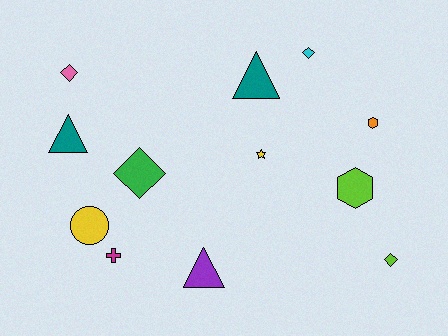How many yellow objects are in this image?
There are 2 yellow objects.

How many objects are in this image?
There are 12 objects.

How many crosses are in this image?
There is 1 cross.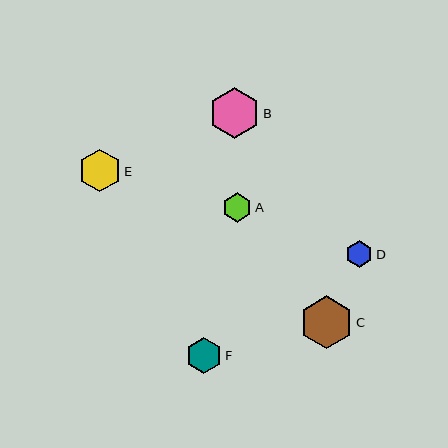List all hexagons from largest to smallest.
From largest to smallest: C, B, E, F, A, D.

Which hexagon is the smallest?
Hexagon D is the smallest with a size of approximately 27 pixels.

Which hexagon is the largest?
Hexagon C is the largest with a size of approximately 53 pixels.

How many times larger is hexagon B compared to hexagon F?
Hexagon B is approximately 1.4 times the size of hexagon F.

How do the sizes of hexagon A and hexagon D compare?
Hexagon A and hexagon D are approximately the same size.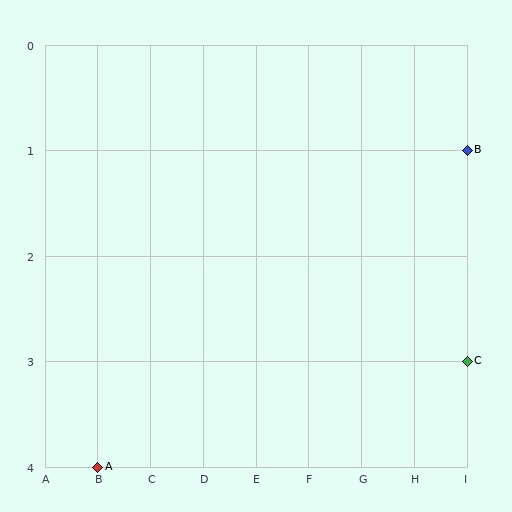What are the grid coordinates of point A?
Point A is at grid coordinates (B, 4).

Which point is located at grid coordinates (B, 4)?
Point A is at (B, 4).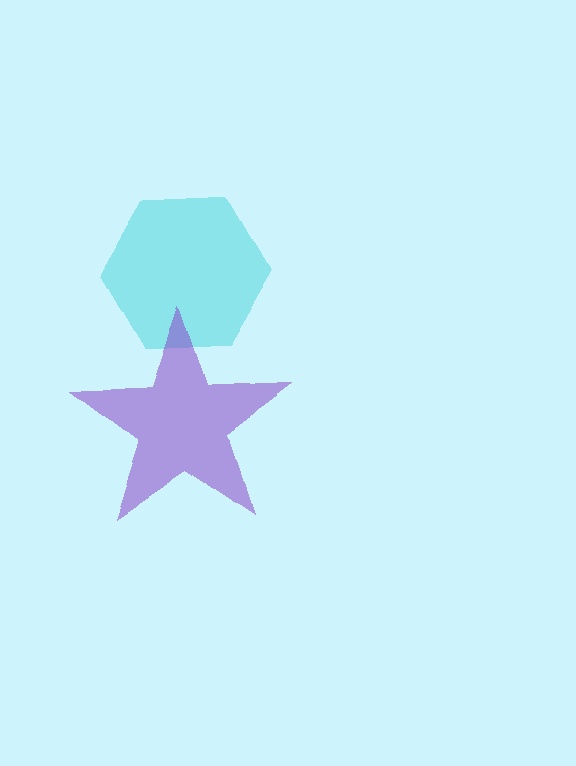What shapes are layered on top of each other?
The layered shapes are: a cyan hexagon, a purple star.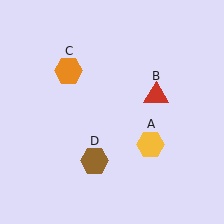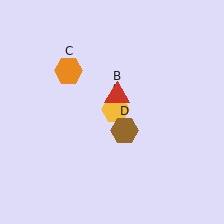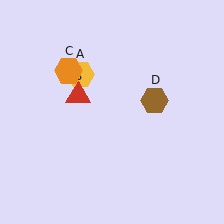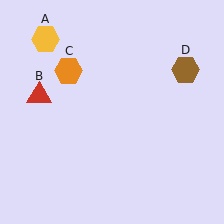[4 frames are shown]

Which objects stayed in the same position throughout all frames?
Orange hexagon (object C) remained stationary.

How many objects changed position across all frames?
3 objects changed position: yellow hexagon (object A), red triangle (object B), brown hexagon (object D).